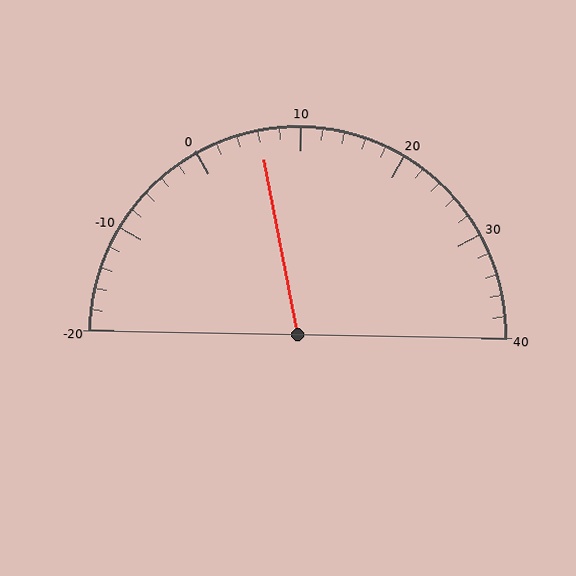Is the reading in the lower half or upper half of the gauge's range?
The reading is in the lower half of the range (-20 to 40).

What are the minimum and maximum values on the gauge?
The gauge ranges from -20 to 40.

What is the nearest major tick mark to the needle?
The nearest major tick mark is 10.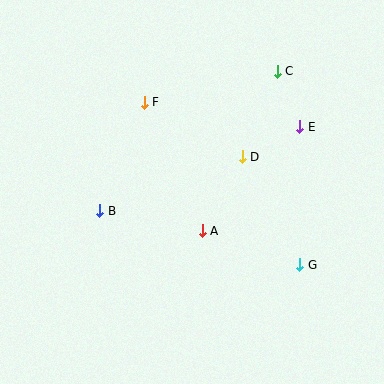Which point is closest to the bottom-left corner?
Point B is closest to the bottom-left corner.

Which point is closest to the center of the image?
Point A at (202, 231) is closest to the center.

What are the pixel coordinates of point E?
Point E is at (300, 127).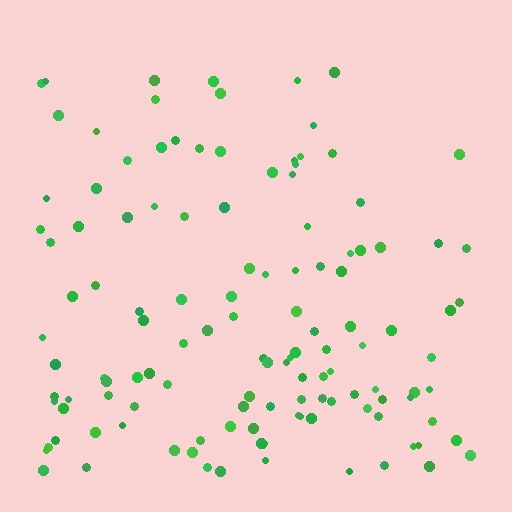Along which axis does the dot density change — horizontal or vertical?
Vertical.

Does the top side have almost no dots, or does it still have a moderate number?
Still a moderate number, just noticeably fewer than the bottom.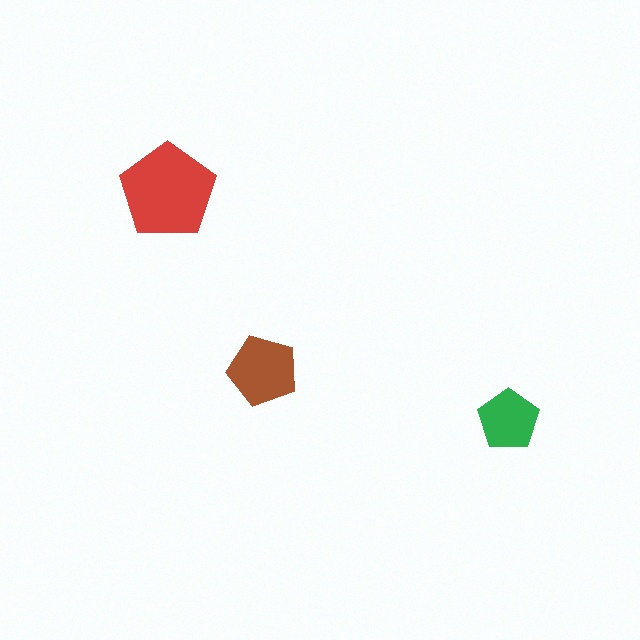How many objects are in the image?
There are 3 objects in the image.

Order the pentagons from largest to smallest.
the red one, the brown one, the green one.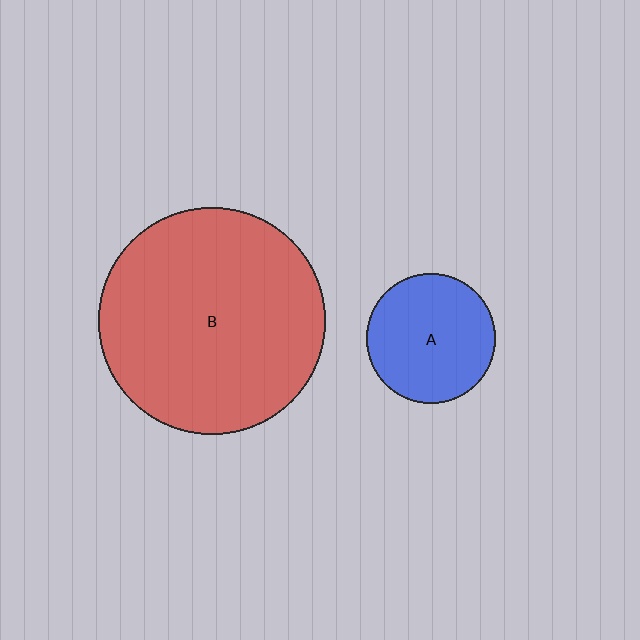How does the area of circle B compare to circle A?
Approximately 3.1 times.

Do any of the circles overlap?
No, none of the circles overlap.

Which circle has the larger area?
Circle B (red).